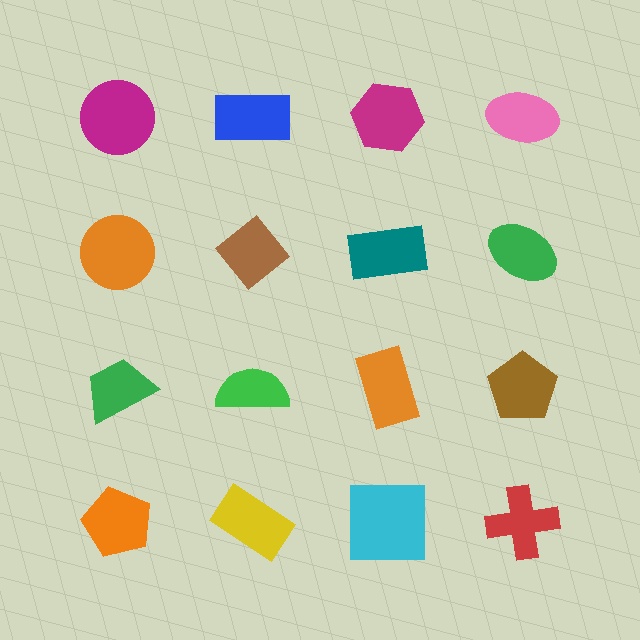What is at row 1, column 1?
A magenta circle.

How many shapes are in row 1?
4 shapes.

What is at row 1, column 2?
A blue rectangle.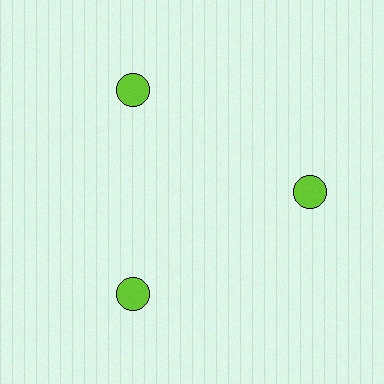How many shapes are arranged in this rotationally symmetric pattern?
There are 3 shapes, arranged in 3 groups of 1.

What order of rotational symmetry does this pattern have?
This pattern has 3-fold rotational symmetry.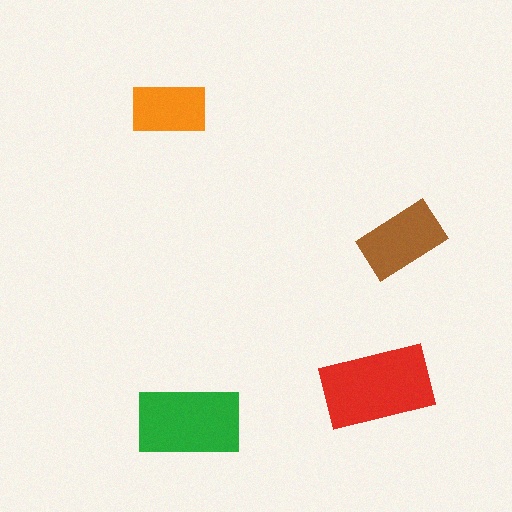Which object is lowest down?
The green rectangle is bottommost.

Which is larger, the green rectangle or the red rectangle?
The red one.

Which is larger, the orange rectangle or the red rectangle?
The red one.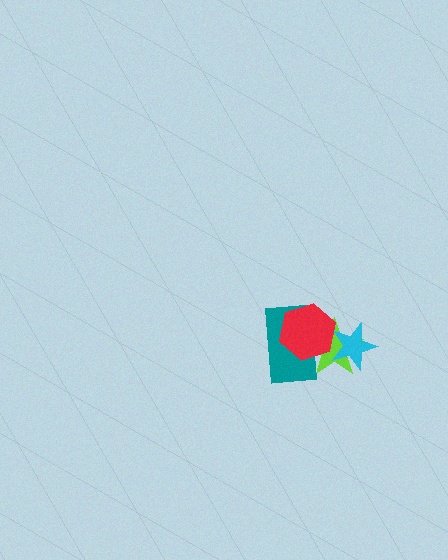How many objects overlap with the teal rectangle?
2 objects overlap with the teal rectangle.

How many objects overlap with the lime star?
3 objects overlap with the lime star.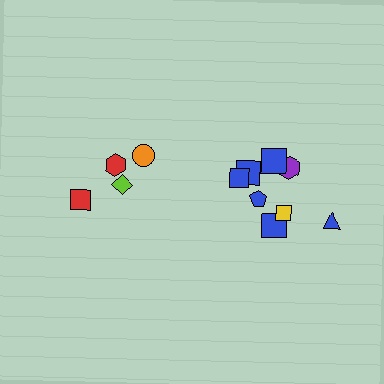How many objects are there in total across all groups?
There are 12 objects.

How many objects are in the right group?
There are 8 objects.